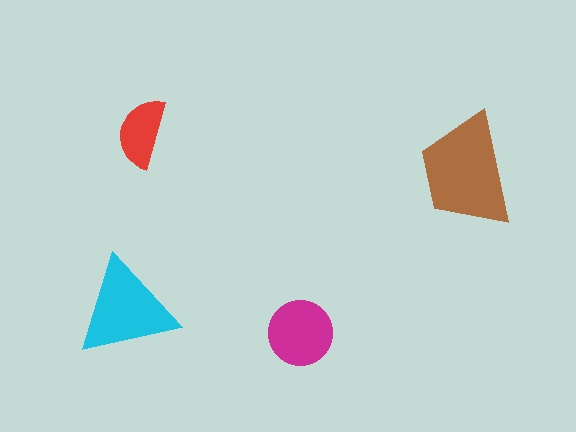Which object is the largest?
The brown trapezoid.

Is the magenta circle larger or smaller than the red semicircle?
Larger.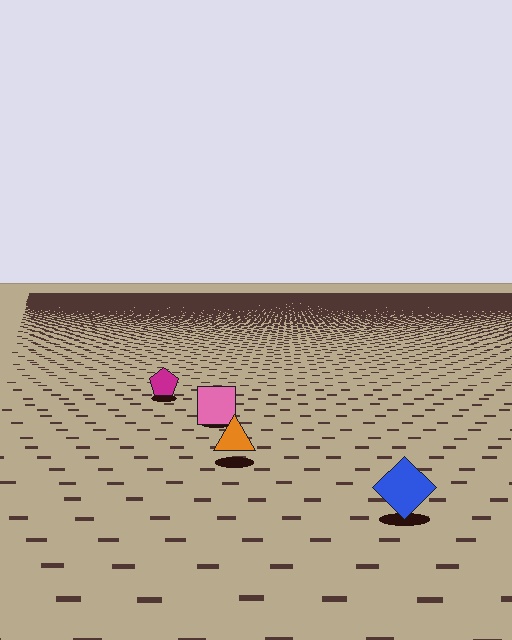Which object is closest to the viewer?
The blue diamond is closest. The texture marks near it are larger and more spread out.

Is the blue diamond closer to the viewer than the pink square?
Yes. The blue diamond is closer — you can tell from the texture gradient: the ground texture is coarser near it.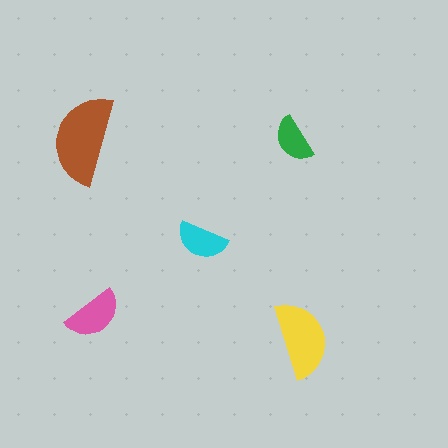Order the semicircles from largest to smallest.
the brown one, the yellow one, the pink one, the cyan one, the green one.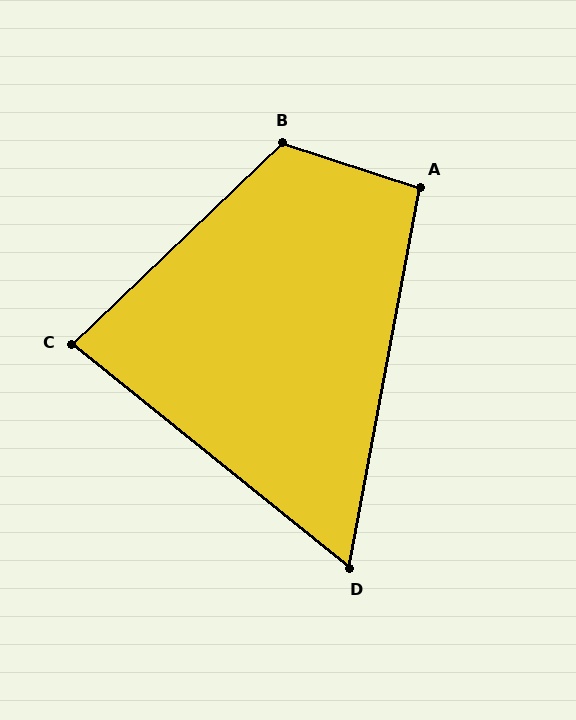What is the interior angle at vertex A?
Approximately 97 degrees (obtuse).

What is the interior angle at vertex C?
Approximately 83 degrees (acute).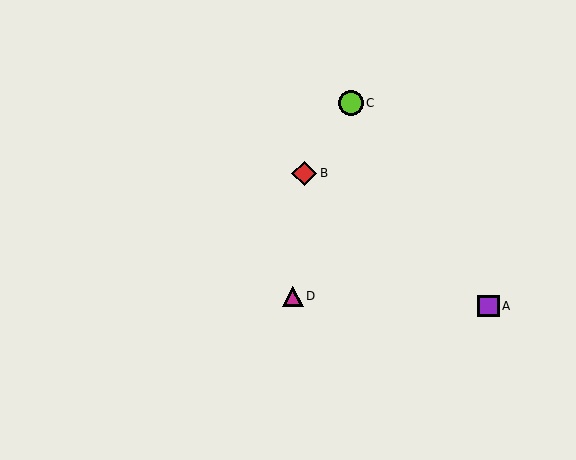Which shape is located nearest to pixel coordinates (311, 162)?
The red diamond (labeled B) at (304, 173) is nearest to that location.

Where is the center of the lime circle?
The center of the lime circle is at (351, 103).